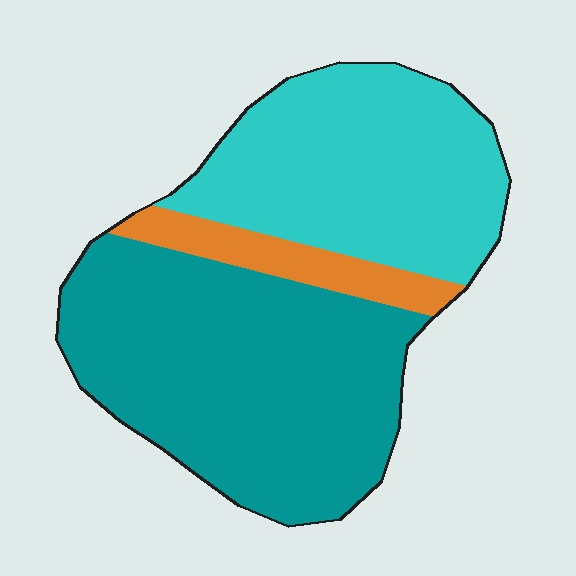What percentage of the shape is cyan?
Cyan takes up about three eighths (3/8) of the shape.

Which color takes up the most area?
Teal, at roughly 55%.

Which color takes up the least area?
Orange, at roughly 10%.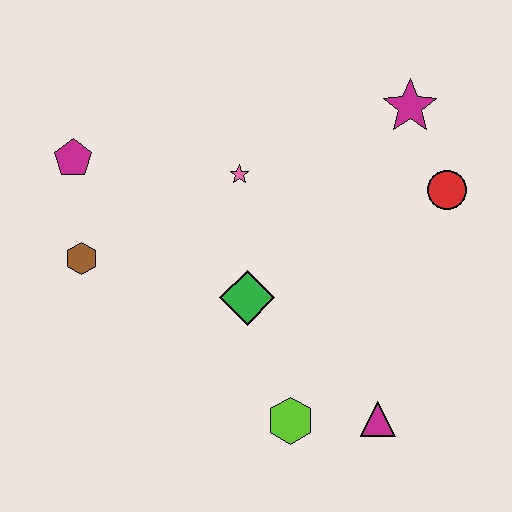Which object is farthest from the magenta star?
The brown hexagon is farthest from the magenta star.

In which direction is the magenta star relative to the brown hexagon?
The magenta star is to the right of the brown hexagon.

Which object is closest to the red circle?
The magenta star is closest to the red circle.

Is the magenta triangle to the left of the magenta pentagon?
No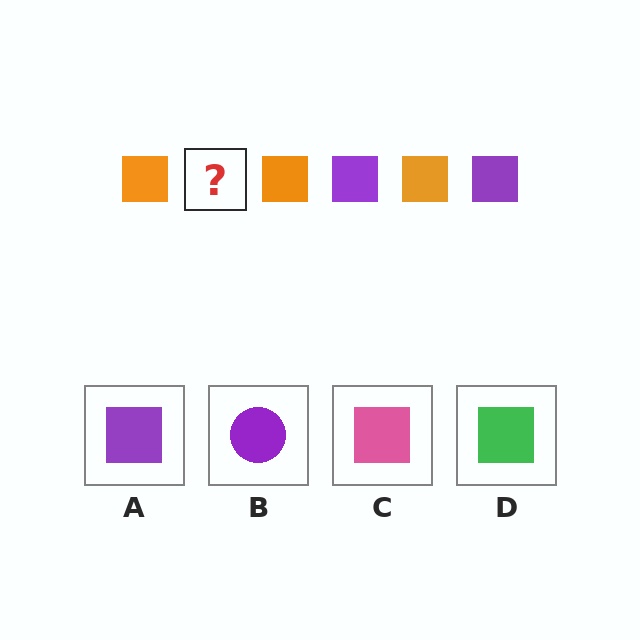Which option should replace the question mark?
Option A.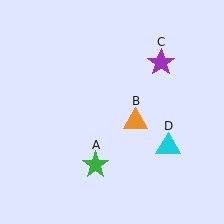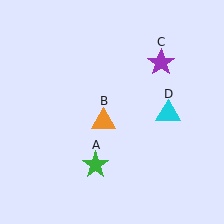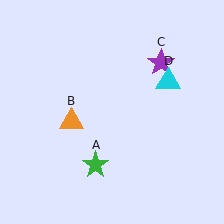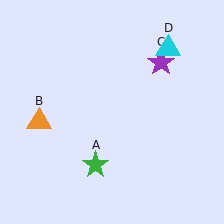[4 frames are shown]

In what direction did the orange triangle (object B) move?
The orange triangle (object B) moved left.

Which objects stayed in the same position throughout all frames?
Green star (object A) and purple star (object C) remained stationary.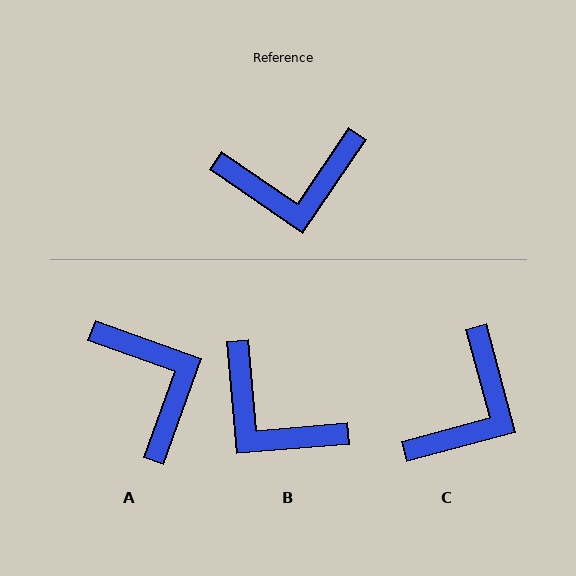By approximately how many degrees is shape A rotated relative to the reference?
Approximately 105 degrees counter-clockwise.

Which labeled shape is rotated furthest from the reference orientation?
A, about 105 degrees away.